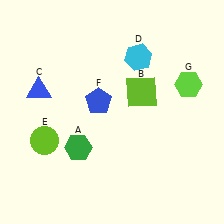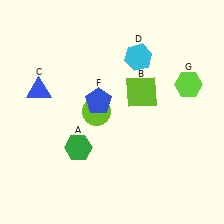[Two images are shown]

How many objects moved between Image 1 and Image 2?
1 object moved between the two images.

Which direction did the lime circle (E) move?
The lime circle (E) moved right.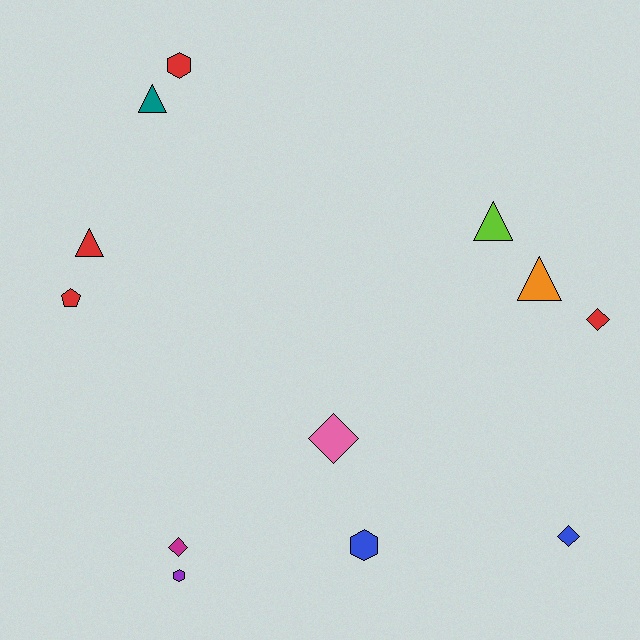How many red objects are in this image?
There are 4 red objects.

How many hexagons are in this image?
There are 3 hexagons.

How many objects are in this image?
There are 12 objects.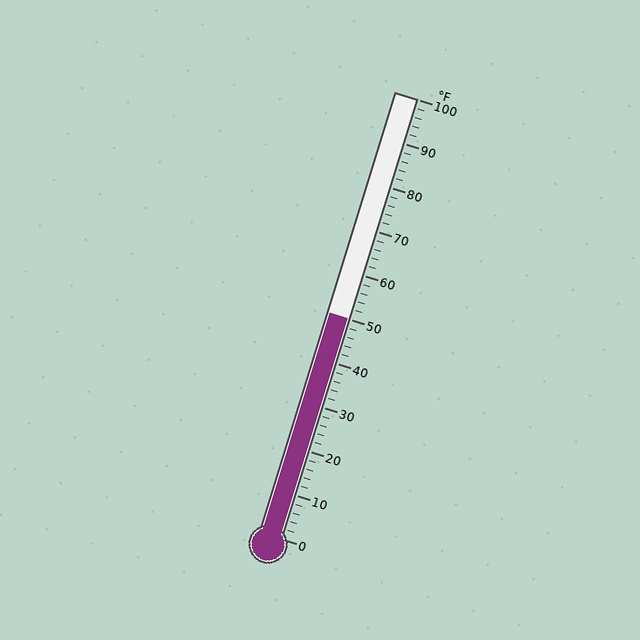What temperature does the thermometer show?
The thermometer shows approximately 50°F.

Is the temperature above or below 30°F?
The temperature is above 30°F.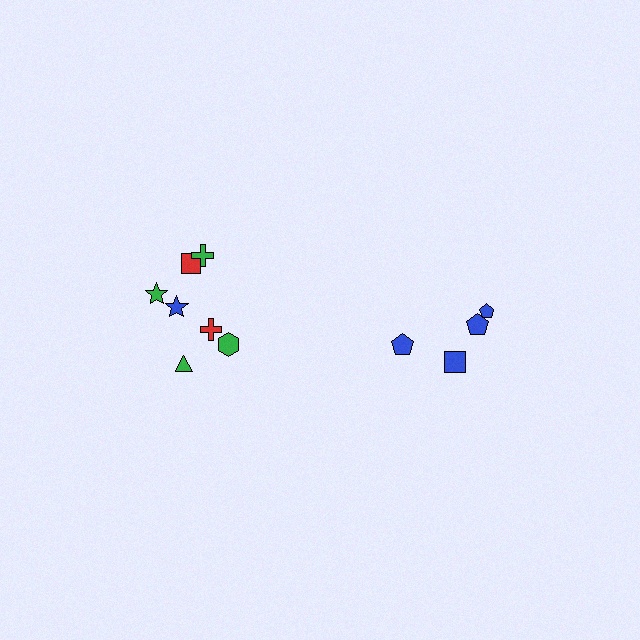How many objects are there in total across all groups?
There are 11 objects.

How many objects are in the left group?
There are 7 objects.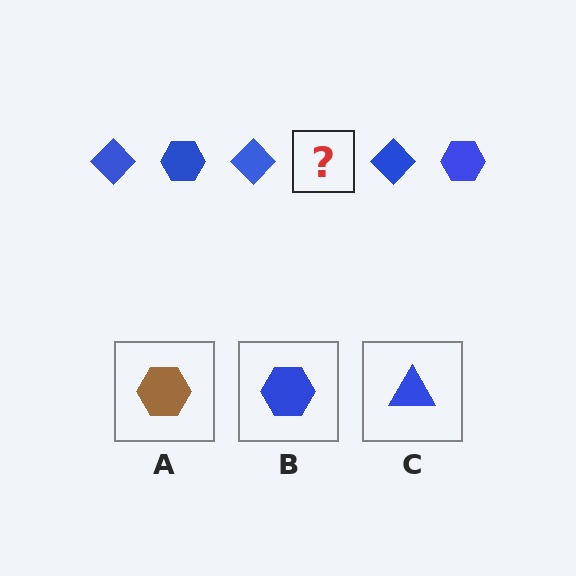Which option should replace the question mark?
Option B.